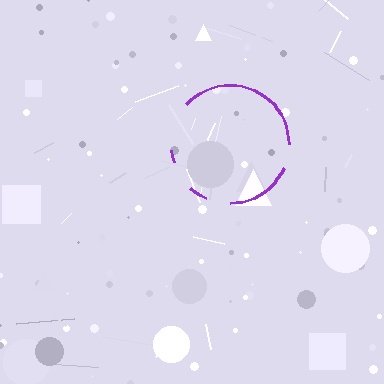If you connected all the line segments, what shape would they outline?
They would outline a circle.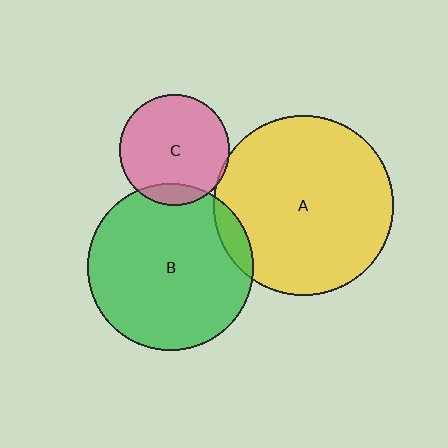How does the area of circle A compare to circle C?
Approximately 2.7 times.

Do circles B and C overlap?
Yes.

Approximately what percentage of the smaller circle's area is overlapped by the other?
Approximately 10%.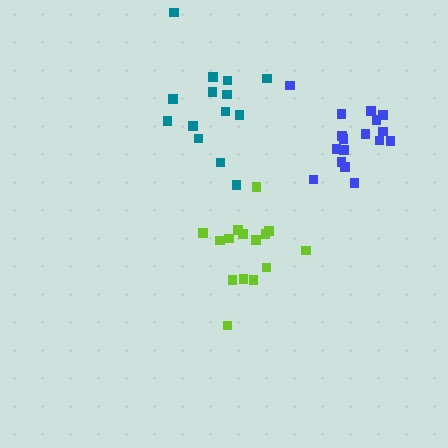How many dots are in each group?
Group 1: 14 dots, Group 2: 15 dots, Group 3: 17 dots (46 total).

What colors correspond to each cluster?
The clusters are colored: teal, lime, blue.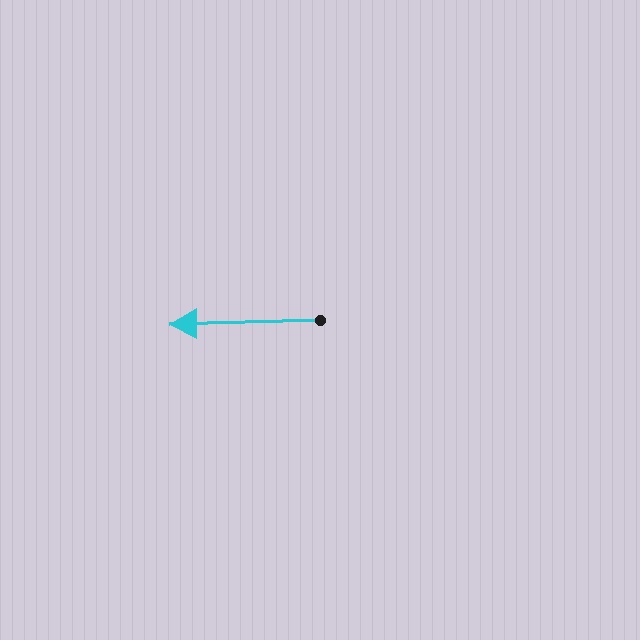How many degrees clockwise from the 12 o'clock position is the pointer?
Approximately 268 degrees.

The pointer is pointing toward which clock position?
Roughly 9 o'clock.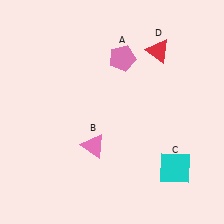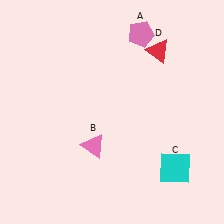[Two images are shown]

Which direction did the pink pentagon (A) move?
The pink pentagon (A) moved up.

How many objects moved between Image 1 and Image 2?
1 object moved between the two images.